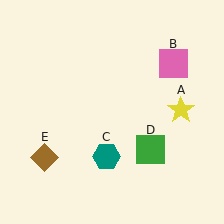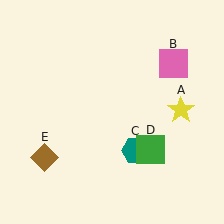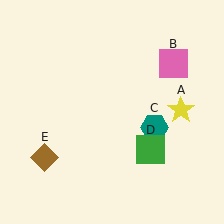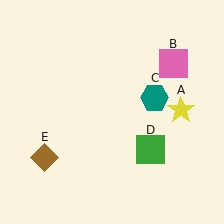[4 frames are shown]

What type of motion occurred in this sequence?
The teal hexagon (object C) rotated counterclockwise around the center of the scene.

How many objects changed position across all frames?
1 object changed position: teal hexagon (object C).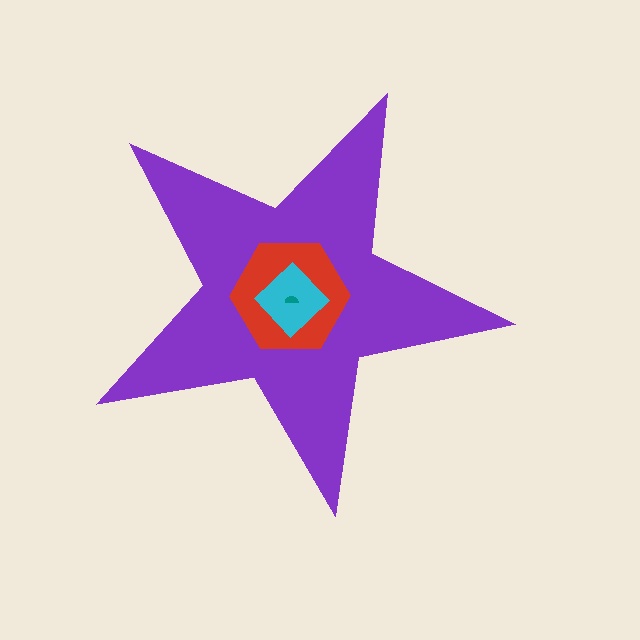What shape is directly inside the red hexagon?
The cyan diamond.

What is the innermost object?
The teal semicircle.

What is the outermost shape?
The purple star.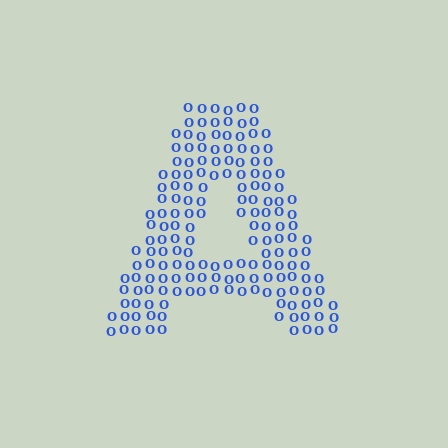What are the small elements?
The small elements are letter O's.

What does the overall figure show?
The overall figure shows the letter A.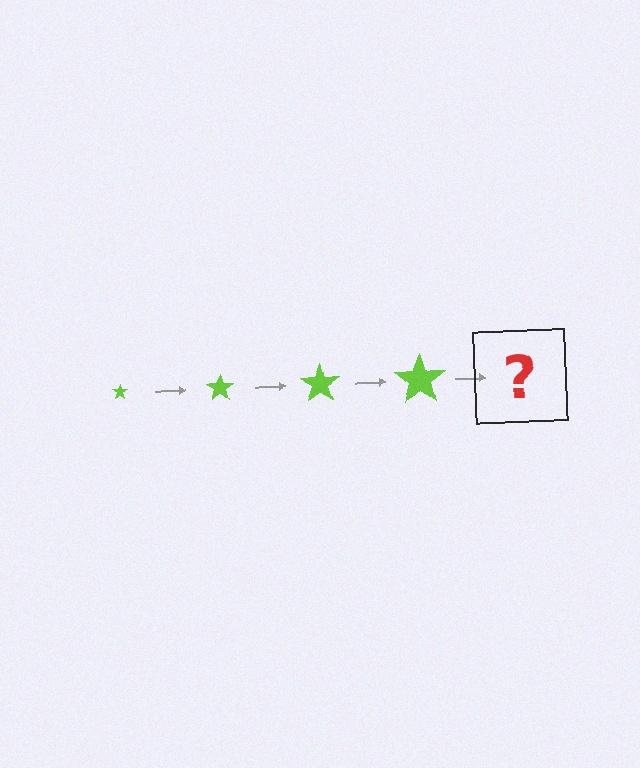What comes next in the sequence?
The next element should be a lime star, larger than the previous one.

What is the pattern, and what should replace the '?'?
The pattern is that the star gets progressively larger each step. The '?' should be a lime star, larger than the previous one.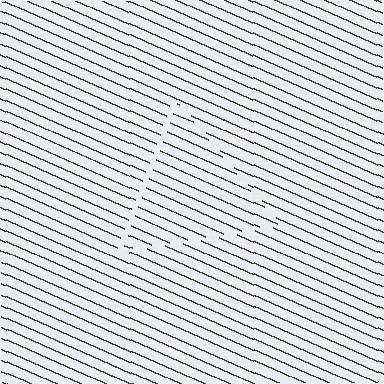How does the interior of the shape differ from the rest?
The interior of the shape contains the same grating, shifted by half a period — the contour is defined by the phase discontinuity where line-ends from the inner and outer gratings abut.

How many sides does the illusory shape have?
3 sides — the line-ends trace a triangle.